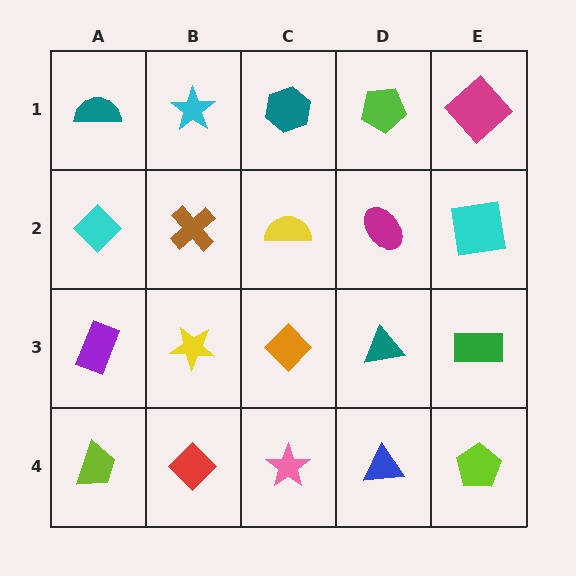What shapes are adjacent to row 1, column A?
A cyan diamond (row 2, column A), a cyan star (row 1, column B).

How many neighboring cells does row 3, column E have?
3.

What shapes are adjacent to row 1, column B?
A brown cross (row 2, column B), a teal semicircle (row 1, column A), a teal hexagon (row 1, column C).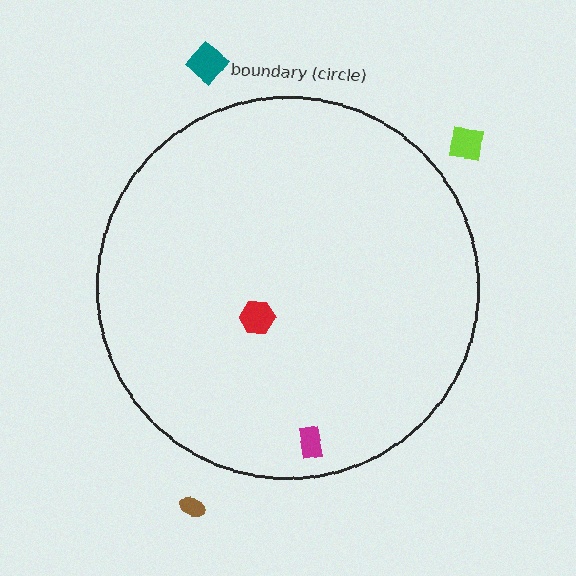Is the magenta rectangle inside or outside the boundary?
Inside.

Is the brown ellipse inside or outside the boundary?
Outside.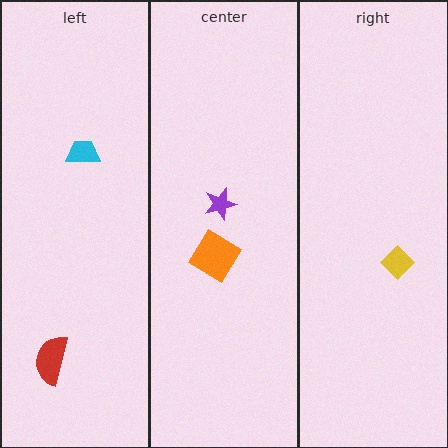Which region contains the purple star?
The center region.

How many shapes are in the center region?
2.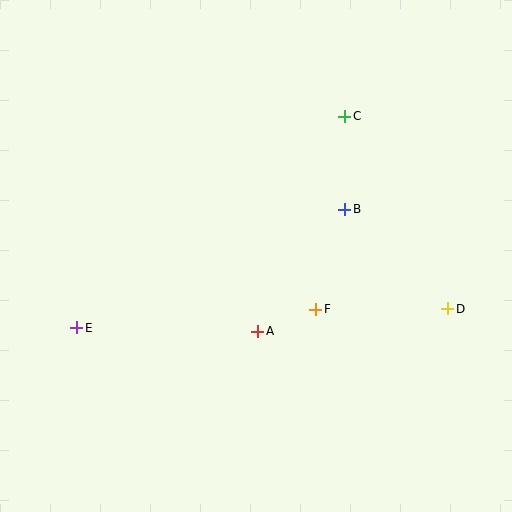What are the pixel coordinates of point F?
Point F is at (316, 309).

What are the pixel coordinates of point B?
Point B is at (345, 209).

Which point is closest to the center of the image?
Point A at (258, 331) is closest to the center.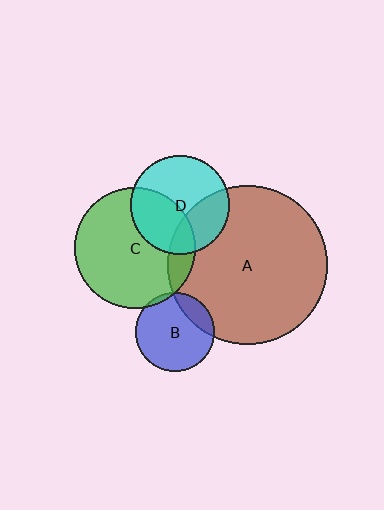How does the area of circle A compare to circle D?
Approximately 2.6 times.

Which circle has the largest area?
Circle A (brown).